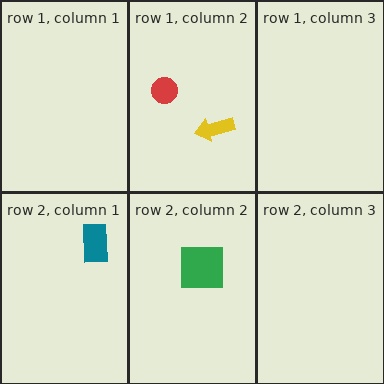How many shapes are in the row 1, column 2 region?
2.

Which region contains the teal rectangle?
The row 2, column 1 region.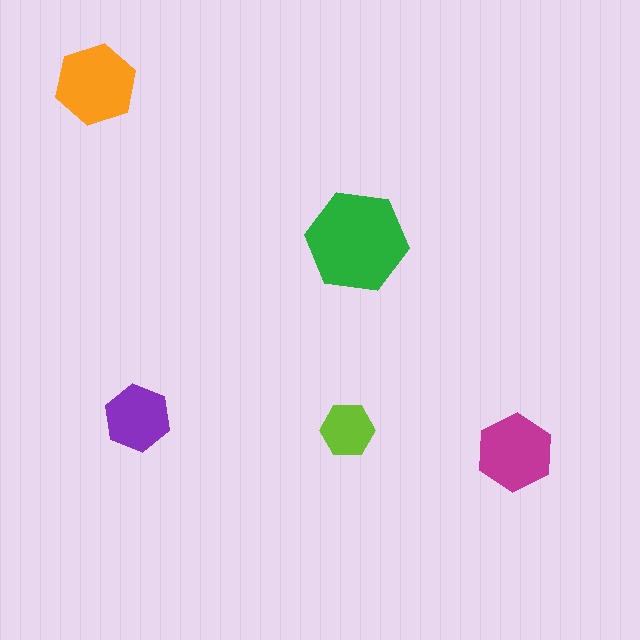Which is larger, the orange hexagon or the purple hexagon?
The orange one.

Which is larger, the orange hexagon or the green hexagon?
The green one.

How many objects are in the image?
There are 5 objects in the image.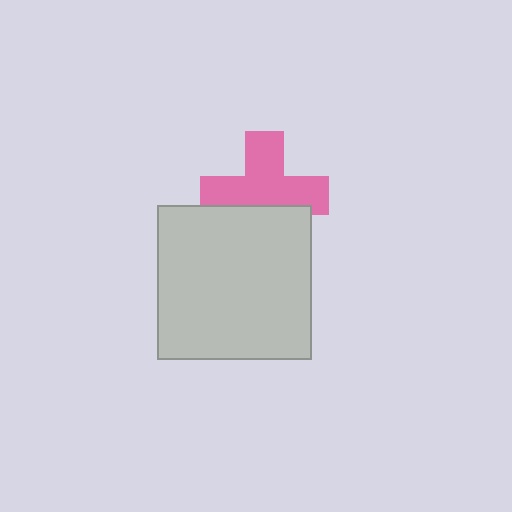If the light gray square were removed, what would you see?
You would see the complete pink cross.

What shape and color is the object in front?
The object in front is a light gray square.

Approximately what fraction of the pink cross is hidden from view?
Roughly 33% of the pink cross is hidden behind the light gray square.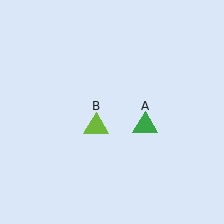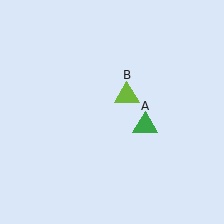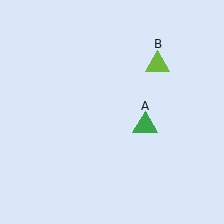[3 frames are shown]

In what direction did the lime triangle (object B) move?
The lime triangle (object B) moved up and to the right.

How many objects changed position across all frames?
1 object changed position: lime triangle (object B).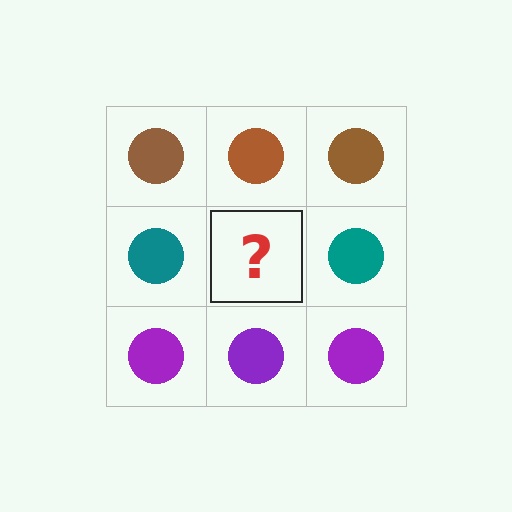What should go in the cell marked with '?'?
The missing cell should contain a teal circle.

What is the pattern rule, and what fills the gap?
The rule is that each row has a consistent color. The gap should be filled with a teal circle.